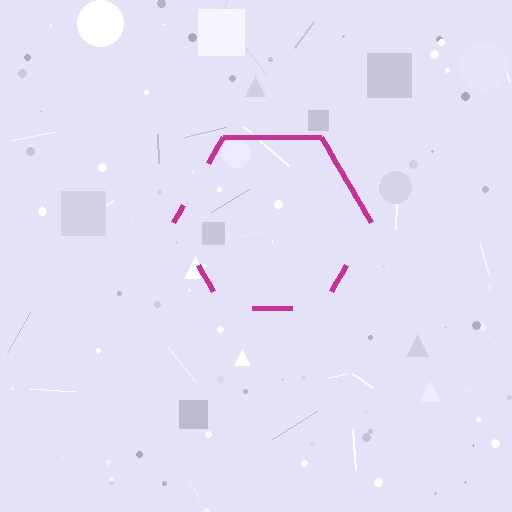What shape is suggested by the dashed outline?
The dashed outline suggests a hexagon.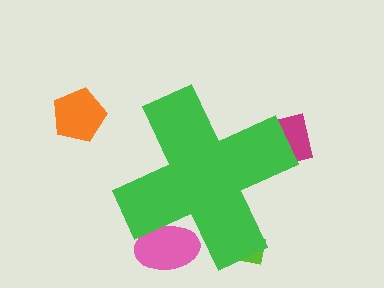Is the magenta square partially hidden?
Yes, the magenta square is partially hidden behind the green cross.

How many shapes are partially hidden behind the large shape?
3 shapes are partially hidden.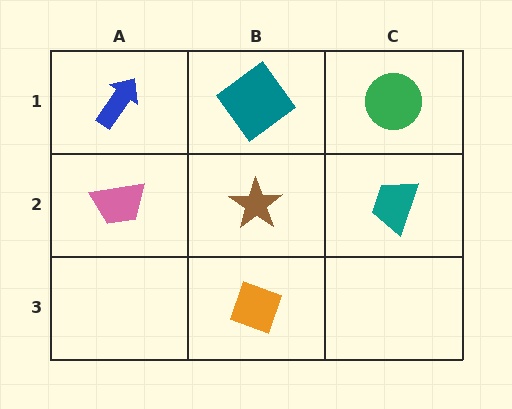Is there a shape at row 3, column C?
No, that cell is empty.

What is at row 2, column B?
A brown star.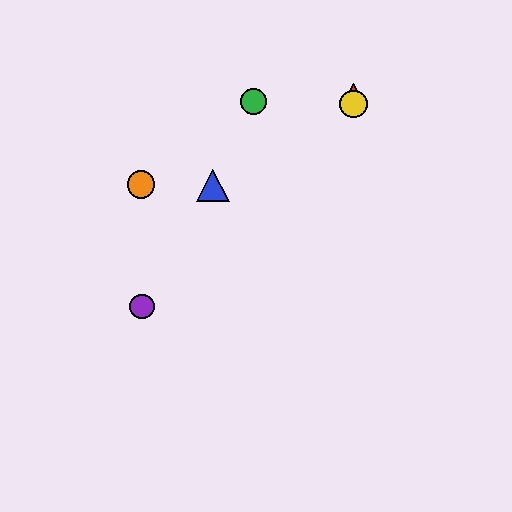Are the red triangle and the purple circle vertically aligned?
No, the red triangle is at x≈353 and the purple circle is at x≈142.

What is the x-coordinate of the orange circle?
The orange circle is at x≈141.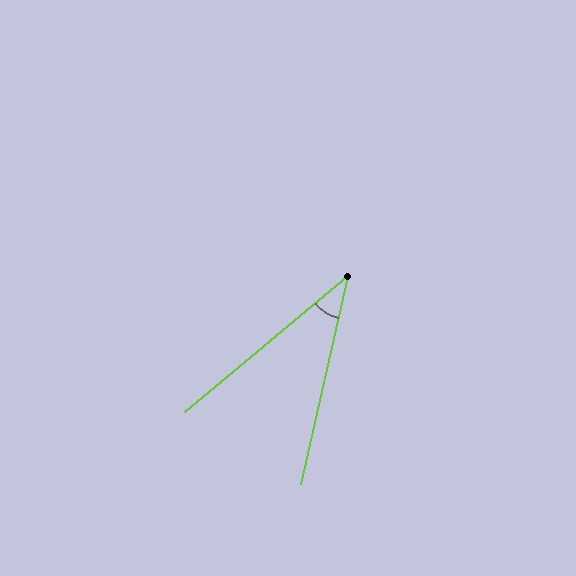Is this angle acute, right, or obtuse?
It is acute.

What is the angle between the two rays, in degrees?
Approximately 37 degrees.